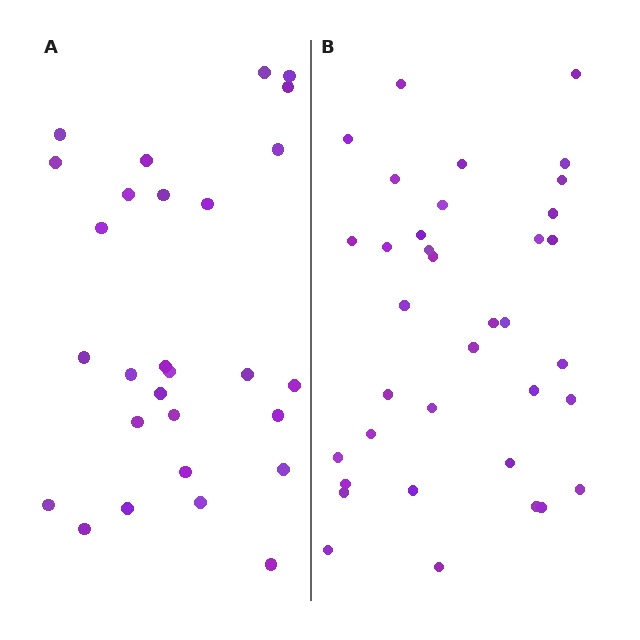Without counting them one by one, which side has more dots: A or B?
Region B (the right region) has more dots.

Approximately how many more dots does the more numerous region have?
Region B has roughly 8 or so more dots than region A.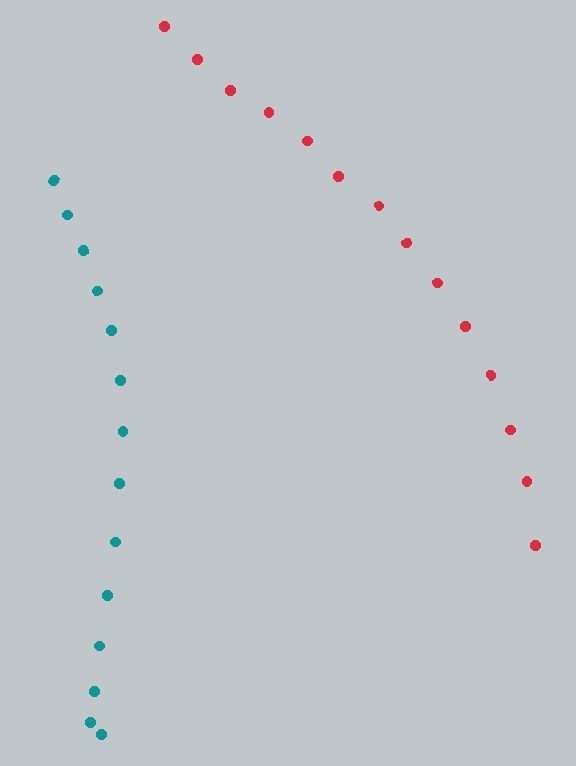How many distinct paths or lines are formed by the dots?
There are 2 distinct paths.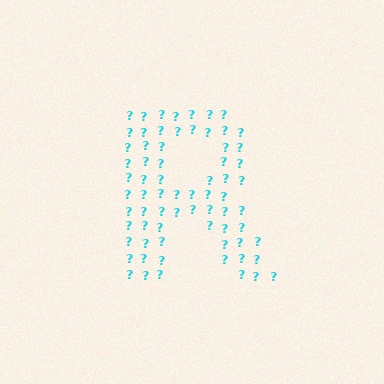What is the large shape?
The large shape is the letter R.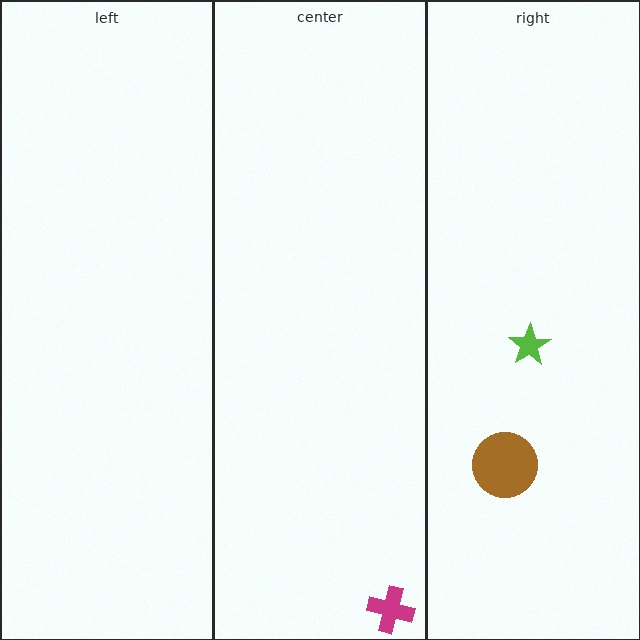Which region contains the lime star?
The right region.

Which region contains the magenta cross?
The center region.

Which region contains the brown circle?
The right region.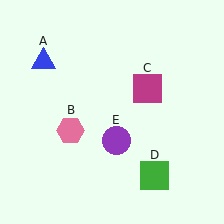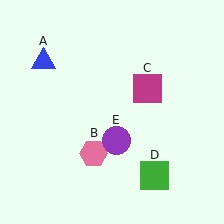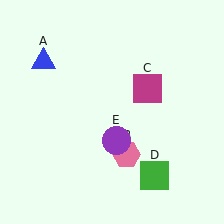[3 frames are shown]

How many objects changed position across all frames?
1 object changed position: pink hexagon (object B).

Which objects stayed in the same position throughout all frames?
Blue triangle (object A) and magenta square (object C) and green square (object D) and purple circle (object E) remained stationary.